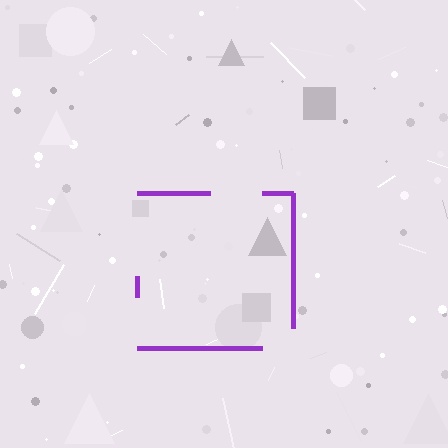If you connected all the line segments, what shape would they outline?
They would outline a square.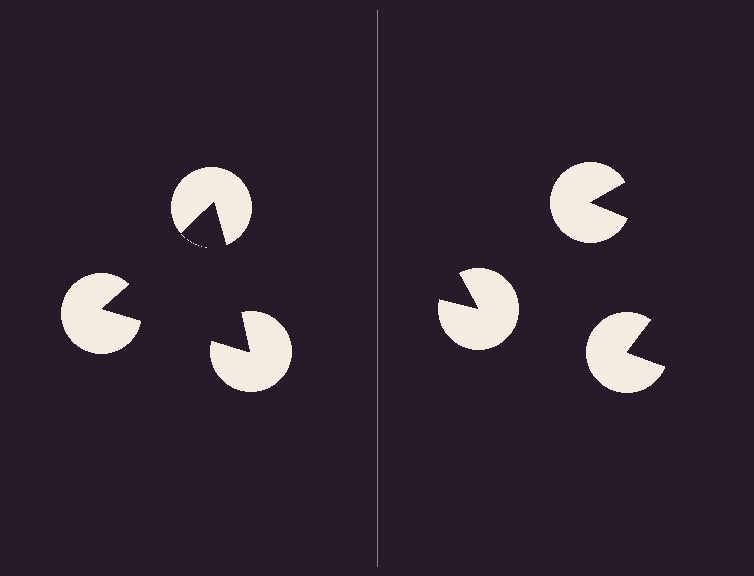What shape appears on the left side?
An illusory triangle.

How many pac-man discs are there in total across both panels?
6 — 3 on each side.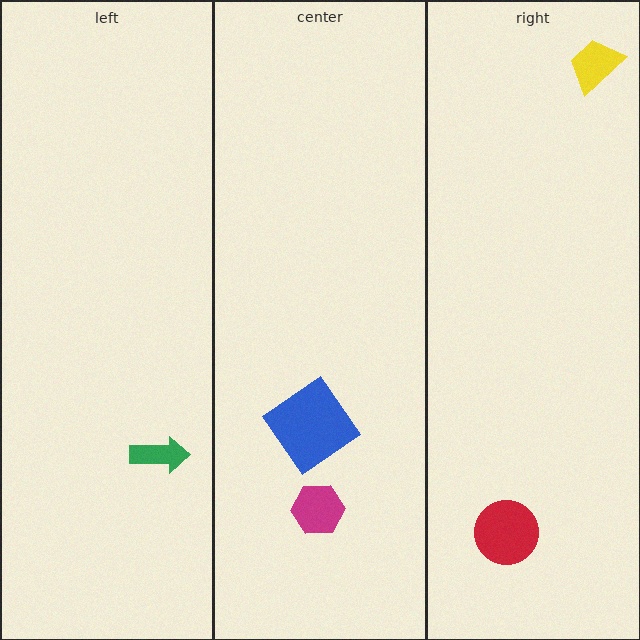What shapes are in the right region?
The red circle, the yellow trapezoid.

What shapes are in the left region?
The green arrow.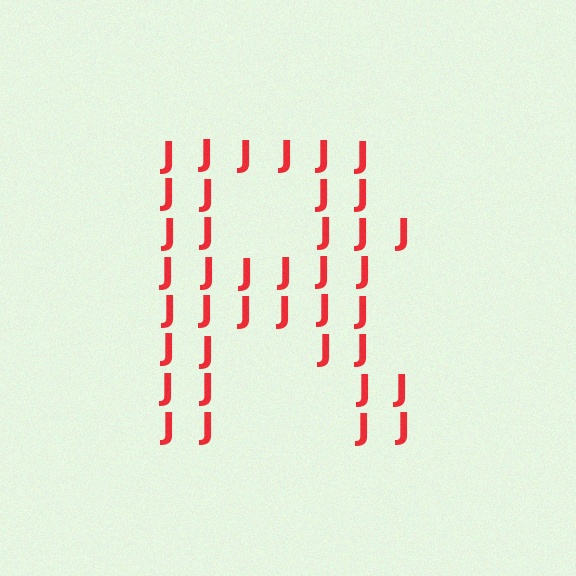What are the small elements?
The small elements are letter J's.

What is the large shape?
The large shape is the letter R.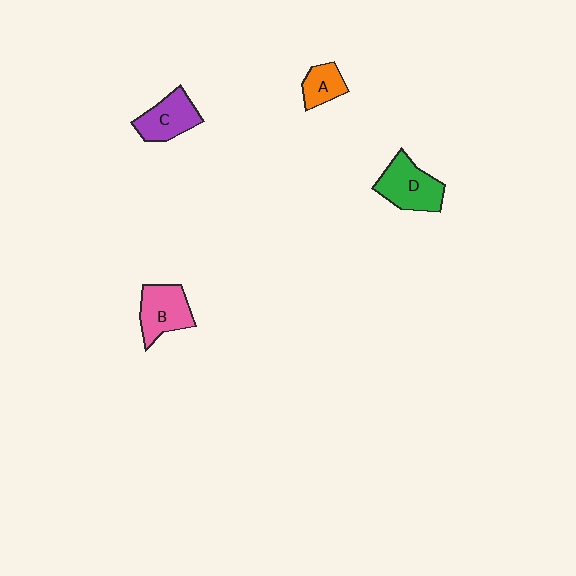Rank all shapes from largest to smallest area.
From largest to smallest: D (green), B (pink), C (purple), A (orange).